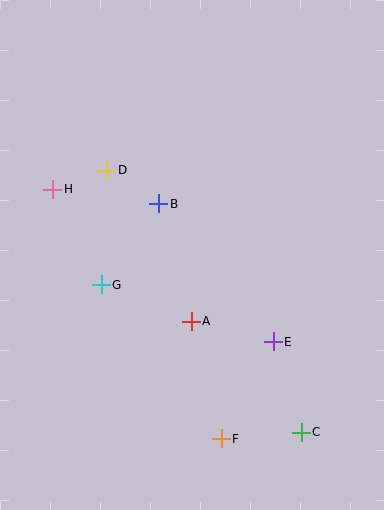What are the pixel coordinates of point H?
Point H is at (53, 189).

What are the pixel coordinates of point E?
Point E is at (273, 342).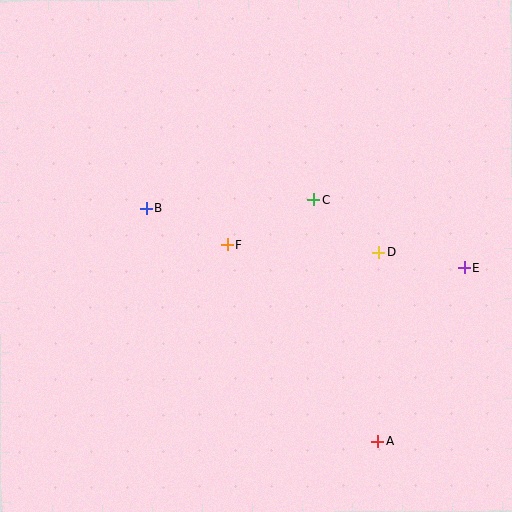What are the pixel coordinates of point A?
Point A is at (378, 442).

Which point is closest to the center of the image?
Point F at (227, 245) is closest to the center.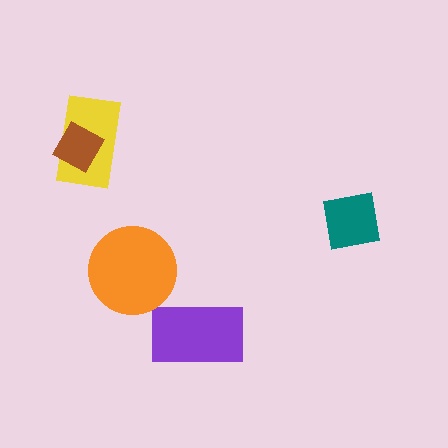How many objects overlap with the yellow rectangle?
1 object overlaps with the yellow rectangle.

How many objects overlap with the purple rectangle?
0 objects overlap with the purple rectangle.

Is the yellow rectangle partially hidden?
Yes, it is partially covered by another shape.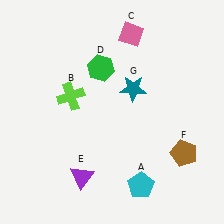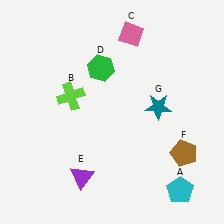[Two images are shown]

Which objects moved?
The objects that moved are: the cyan pentagon (A), the teal star (G).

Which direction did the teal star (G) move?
The teal star (G) moved right.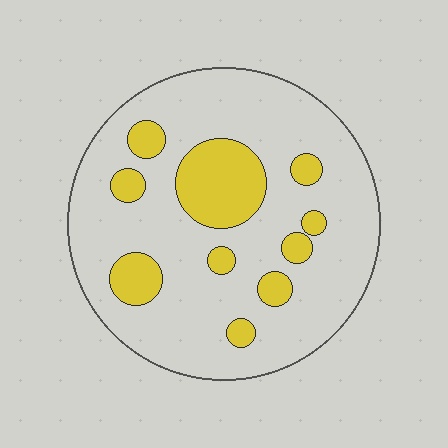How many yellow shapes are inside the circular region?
10.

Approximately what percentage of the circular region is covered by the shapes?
Approximately 20%.